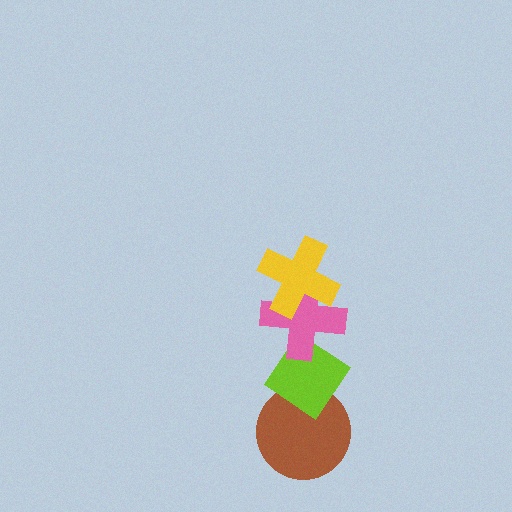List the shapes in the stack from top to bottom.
From top to bottom: the yellow cross, the pink cross, the lime diamond, the brown circle.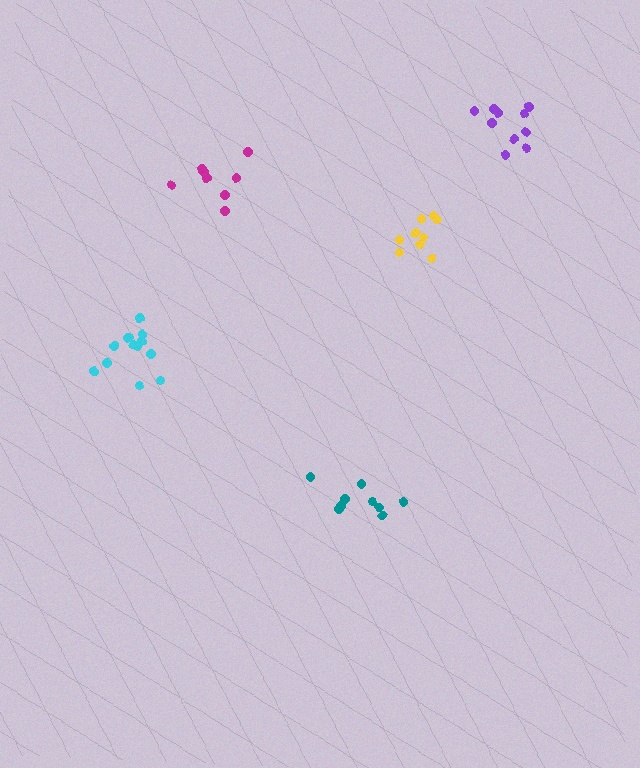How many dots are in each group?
Group 1: 9 dots, Group 2: 9 dots, Group 3: 10 dots, Group 4: 9 dots, Group 5: 13 dots (50 total).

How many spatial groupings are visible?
There are 5 spatial groupings.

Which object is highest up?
The purple cluster is topmost.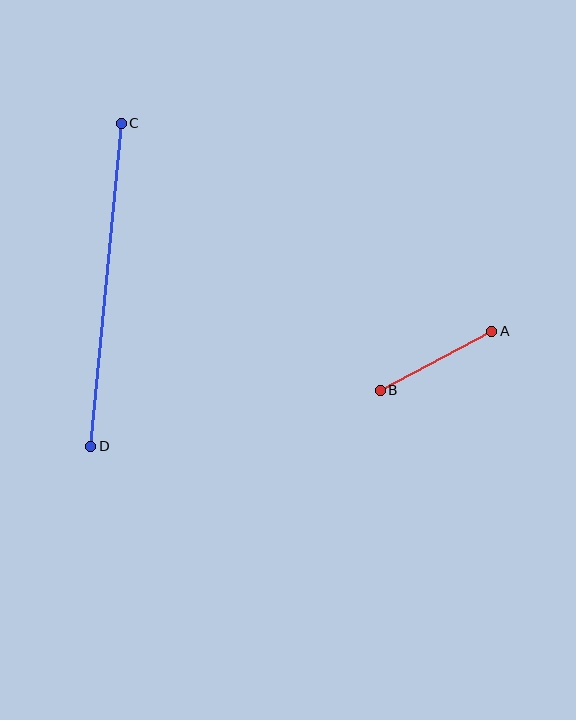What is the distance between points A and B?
The distance is approximately 126 pixels.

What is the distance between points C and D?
The distance is approximately 324 pixels.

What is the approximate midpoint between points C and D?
The midpoint is at approximately (106, 285) pixels.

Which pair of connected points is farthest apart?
Points C and D are farthest apart.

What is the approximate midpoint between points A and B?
The midpoint is at approximately (436, 361) pixels.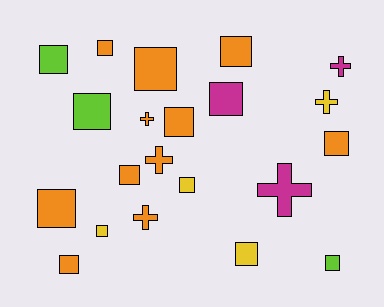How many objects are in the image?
There are 21 objects.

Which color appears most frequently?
Orange, with 11 objects.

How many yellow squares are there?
There are 3 yellow squares.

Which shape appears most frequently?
Square, with 15 objects.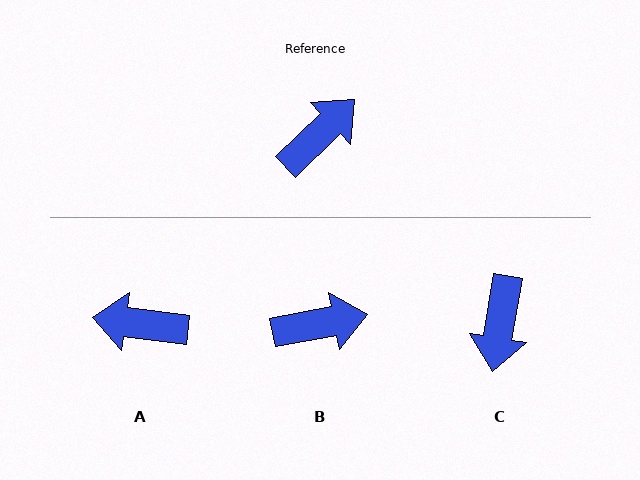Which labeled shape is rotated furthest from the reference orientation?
C, about 143 degrees away.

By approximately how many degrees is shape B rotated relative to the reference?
Approximately 33 degrees clockwise.